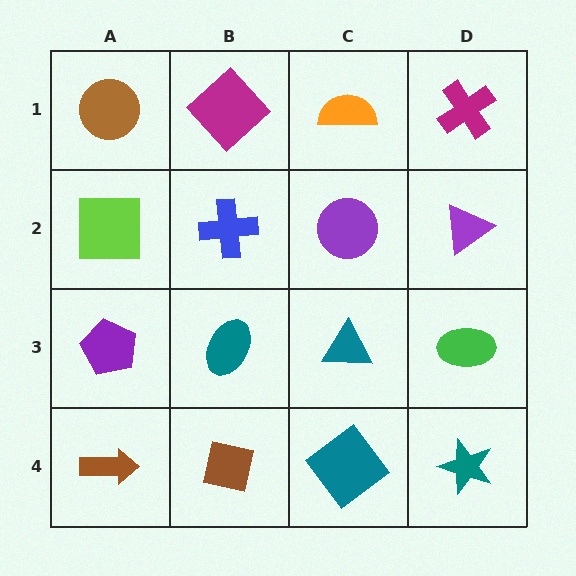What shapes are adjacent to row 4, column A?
A purple pentagon (row 3, column A), a brown square (row 4, column B).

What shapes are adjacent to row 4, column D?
A green ellipse (row 3, column D), a teal diamond (row 4, column C).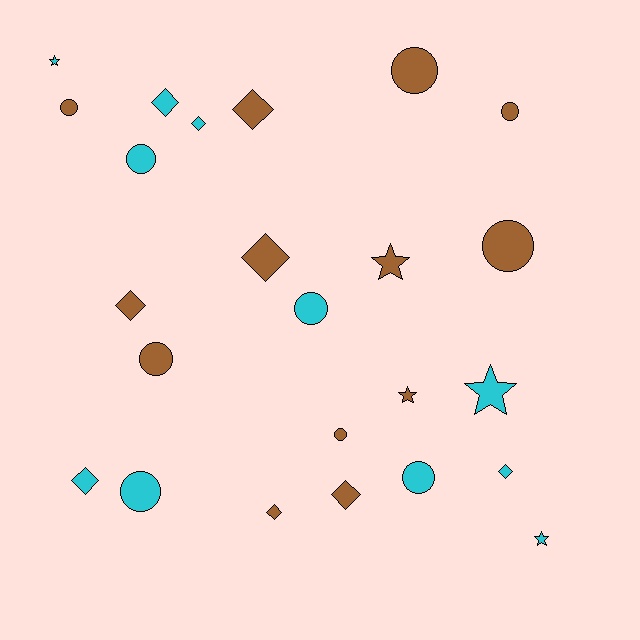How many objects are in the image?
There are 24 objects.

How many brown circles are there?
There are 6 brown circles.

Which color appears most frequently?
Brown, with 13 objects.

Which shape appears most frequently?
Circle, with 10 objects.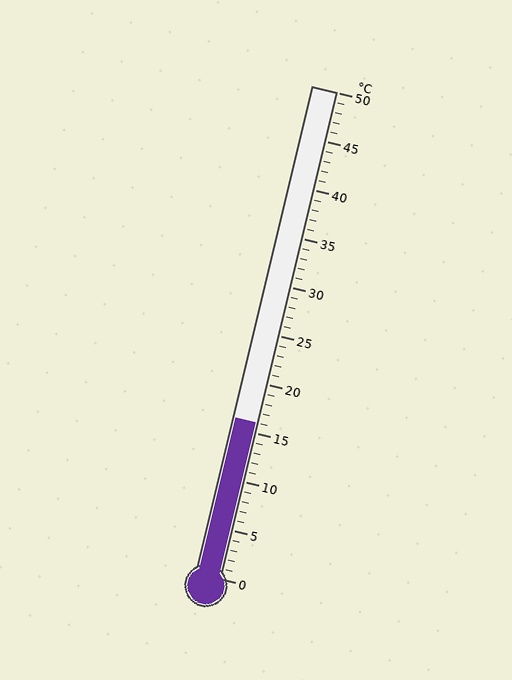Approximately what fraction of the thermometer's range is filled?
The thermometer is filled to approximately 30% of its range.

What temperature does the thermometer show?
The thermometer shows approximately 16°C.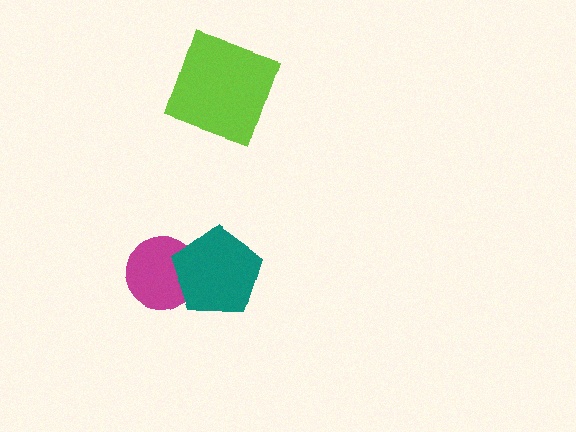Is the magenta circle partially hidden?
Yes, it is partially covered by another shape.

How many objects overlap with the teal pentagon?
1 object overlaps with the teal pentagon.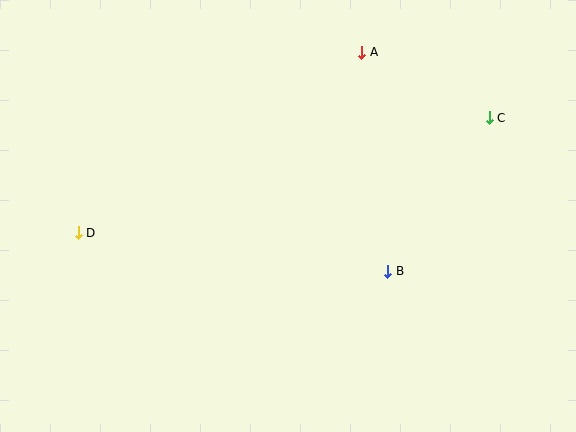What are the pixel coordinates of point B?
Point B is at (388, 271).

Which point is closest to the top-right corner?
Point C is closest to the top-right corner.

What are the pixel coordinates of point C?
Point C is at (489, 118).